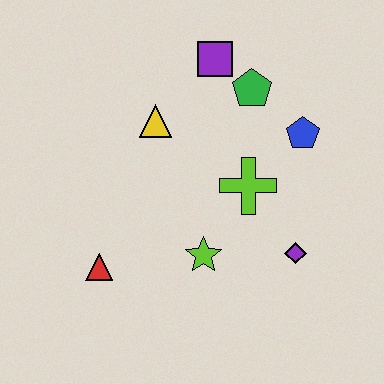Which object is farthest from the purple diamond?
The purple square is farthest from the purple diamond.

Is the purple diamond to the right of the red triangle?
Yes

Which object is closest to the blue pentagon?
The green pentagon is closest to the blue pentagon.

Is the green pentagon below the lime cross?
No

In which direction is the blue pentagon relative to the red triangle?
The blue pentagon is to the right of the red triangle.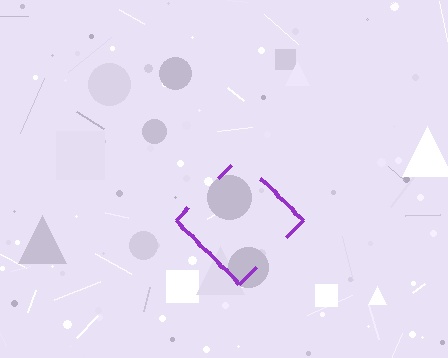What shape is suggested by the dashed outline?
The dashed outline suggests a diamond.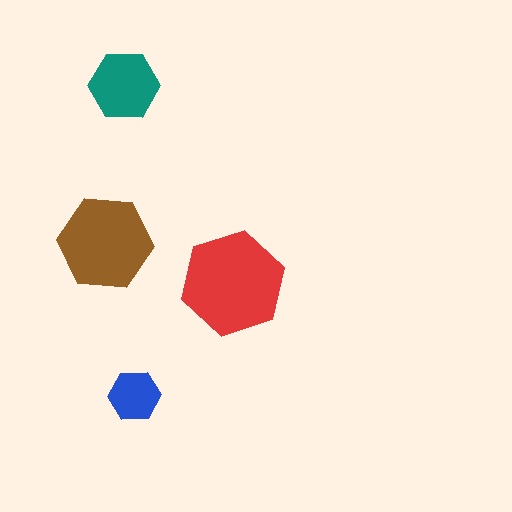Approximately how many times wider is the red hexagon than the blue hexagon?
About 2 times wider.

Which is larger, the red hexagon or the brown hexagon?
The red one.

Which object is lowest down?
The blue hexagon is bottommost.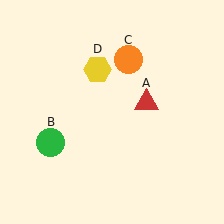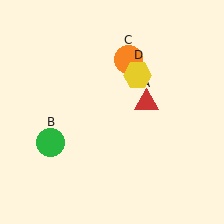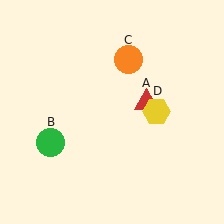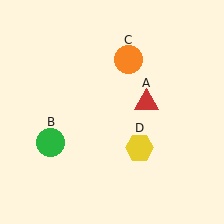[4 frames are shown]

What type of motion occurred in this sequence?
The yellow hexagon (object D) rotated clockwise around the center of the scene.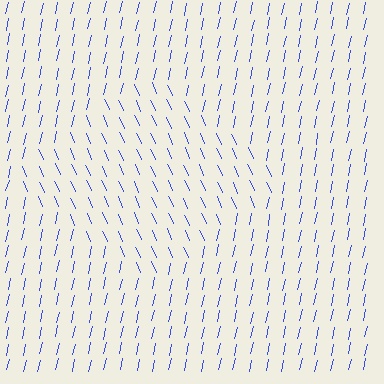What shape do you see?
I see a diamond.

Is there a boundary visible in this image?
Yes, there is a texture boundary formed by a change in line orientation.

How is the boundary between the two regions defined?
The boundary is defined purely by a change in line orientation (approximately 36 degrees difference). All lines are the same color and thickness.